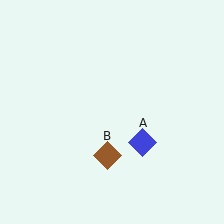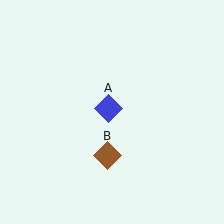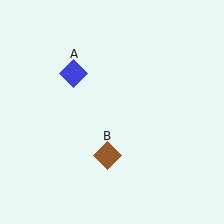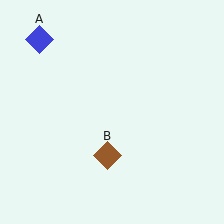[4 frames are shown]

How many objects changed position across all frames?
1 object changed position: blue diamond (object A).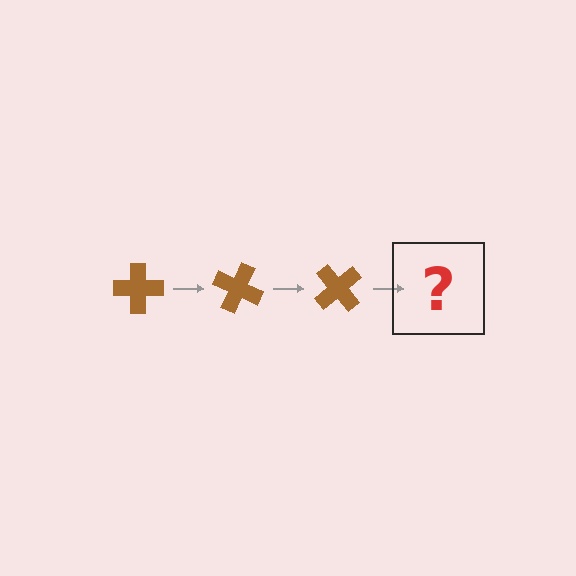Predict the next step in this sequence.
The next step is a brown cross rotated 75 degrees.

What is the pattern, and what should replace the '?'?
The pattern is that the cross rotates 25 degrees each step. The '?' should be a brown cross rotated 75 degrees.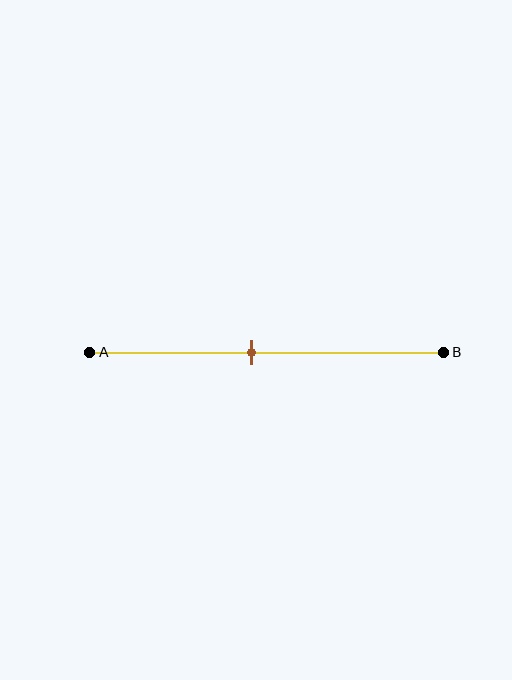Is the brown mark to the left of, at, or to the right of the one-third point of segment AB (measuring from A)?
The brown mark is to the right of the one-third point of segment AB.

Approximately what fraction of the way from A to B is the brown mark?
The brown mark is approximately 45% of the way from A to B.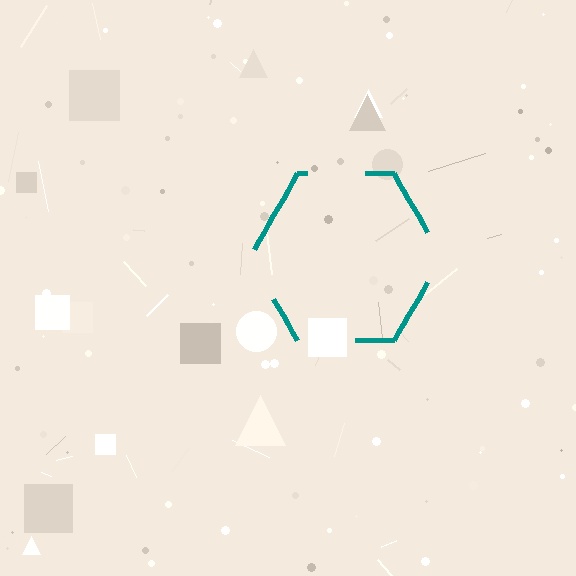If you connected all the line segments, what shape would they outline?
They would outline a hexagon.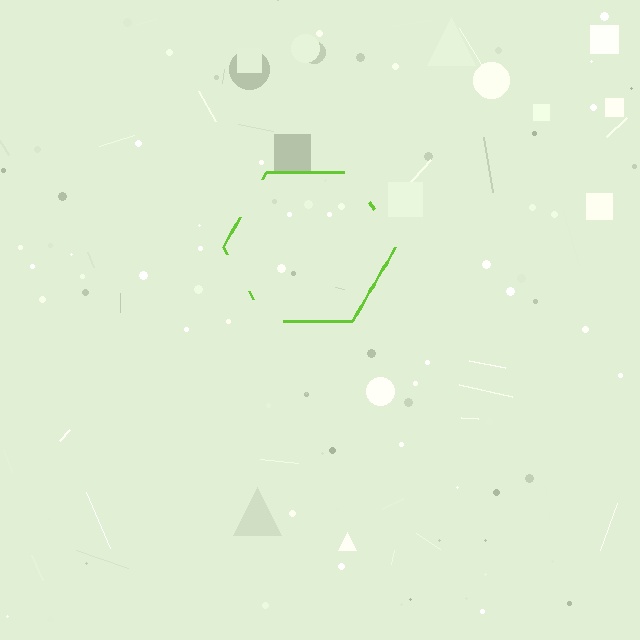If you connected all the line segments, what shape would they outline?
They would outline a hexagon.